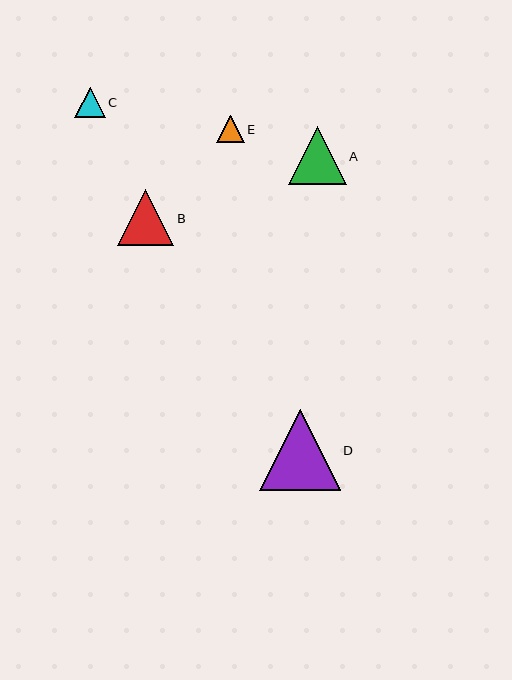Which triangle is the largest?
Triangle D is the largest with a size of approximately 81 pixels.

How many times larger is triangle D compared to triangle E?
Triangle D is approximately 2.9 times the size of triangle E.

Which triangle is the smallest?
Triangle E is the smallest with a size of approximately 28 pixels.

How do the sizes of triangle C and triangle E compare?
Triangle C and triangle E are approximately the same size.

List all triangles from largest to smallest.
From largest to smallest: D, A, B, C, E.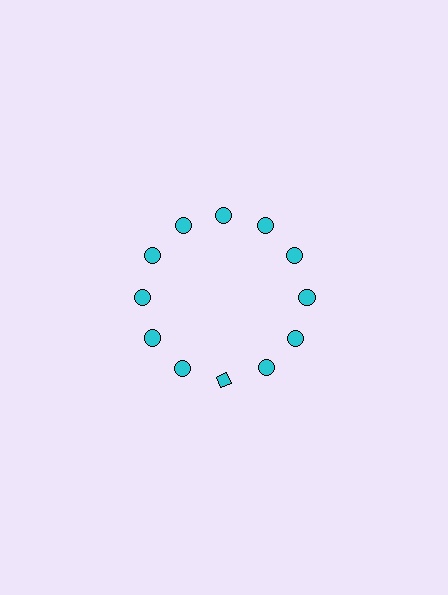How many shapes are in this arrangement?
There are 12 shapes arranged in a ring pattern.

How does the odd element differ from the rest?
It has a different shape: diamond instead of circle.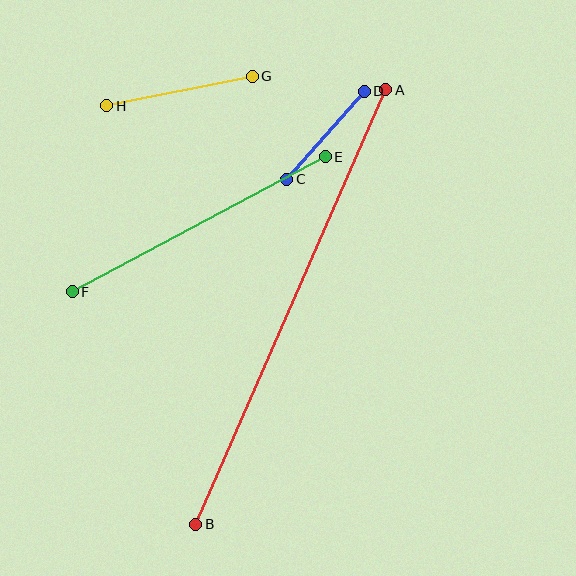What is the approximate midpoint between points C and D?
The midpoint is at approximately (326, 135) pixels.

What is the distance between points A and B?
The distance is approximately 474 pixels.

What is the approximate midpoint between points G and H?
The midpoint is at approximately (180, 91) pixels.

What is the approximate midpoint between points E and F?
The midpoint is at approximately (199, 224) pixels.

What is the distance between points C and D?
The distance is approximately 117 pixels.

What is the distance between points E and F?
The distance is approximately 287 pixels.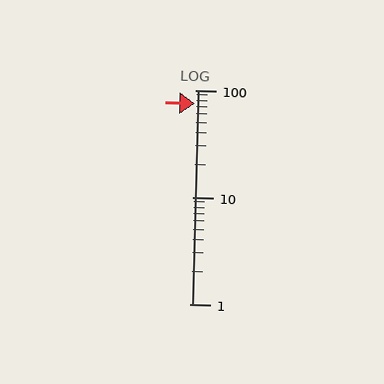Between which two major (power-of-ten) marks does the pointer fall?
The pointer is between 10 and 100.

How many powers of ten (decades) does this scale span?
The scale spans 2 decades, from 1 to 100.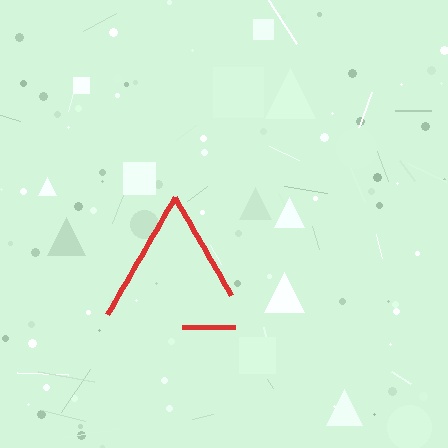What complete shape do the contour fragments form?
The contour fragments form a triangle.